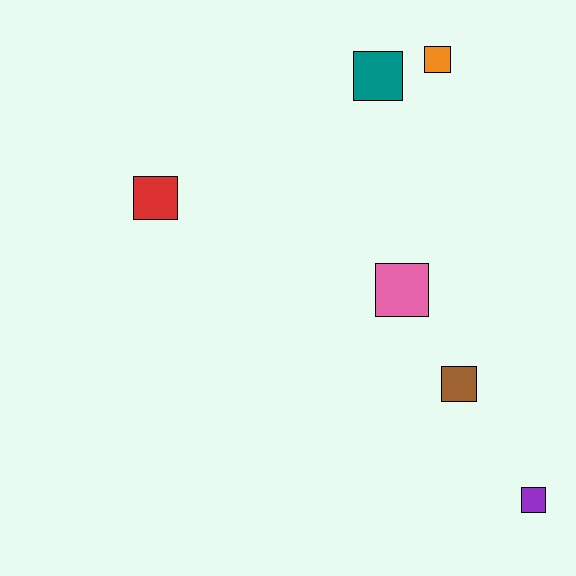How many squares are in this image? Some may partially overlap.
There are 6 squares.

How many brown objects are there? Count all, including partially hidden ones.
There is 1 brown object.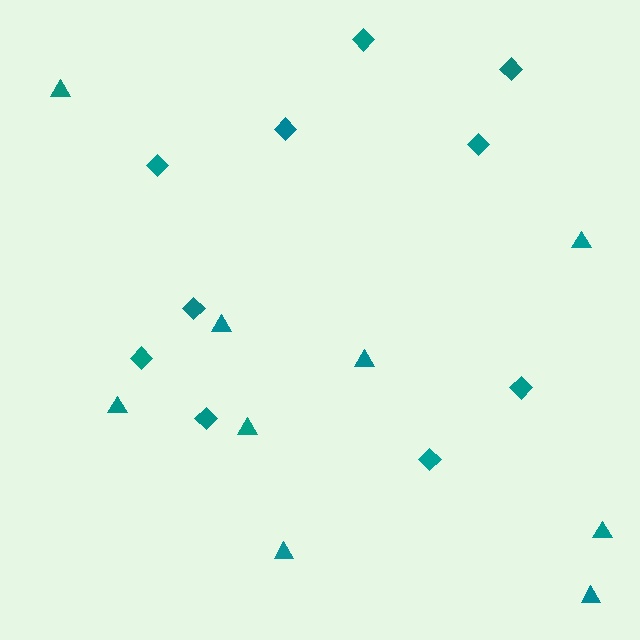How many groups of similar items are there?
There are 2 groups: one group of triangles (9) and one group of diamonds (10).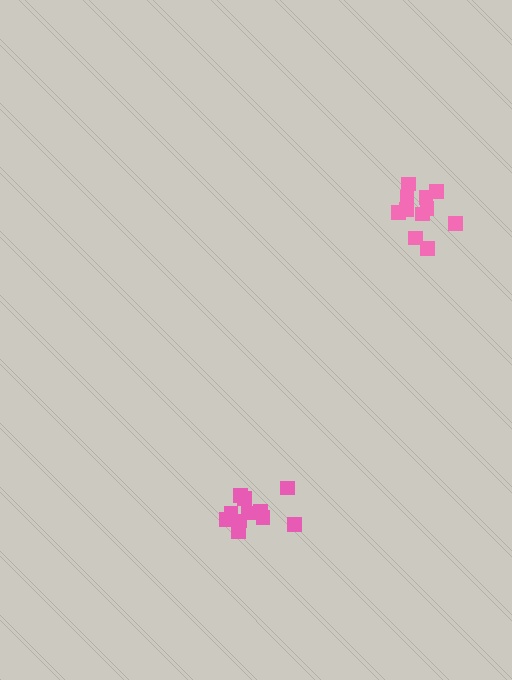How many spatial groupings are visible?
There are 2 spatial groupings.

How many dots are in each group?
Group 1: 11 dots, Group 2: 11 dots (22 total).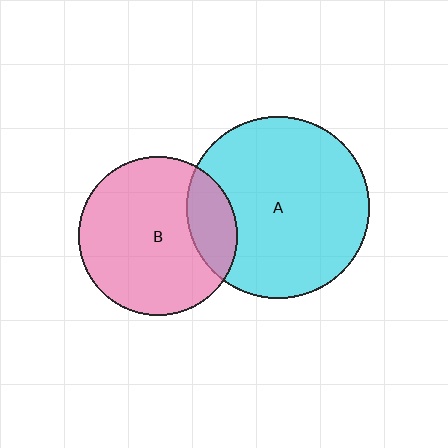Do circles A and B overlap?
Yes.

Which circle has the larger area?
Circle A (cyan).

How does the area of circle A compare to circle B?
Approximately 1.3 times.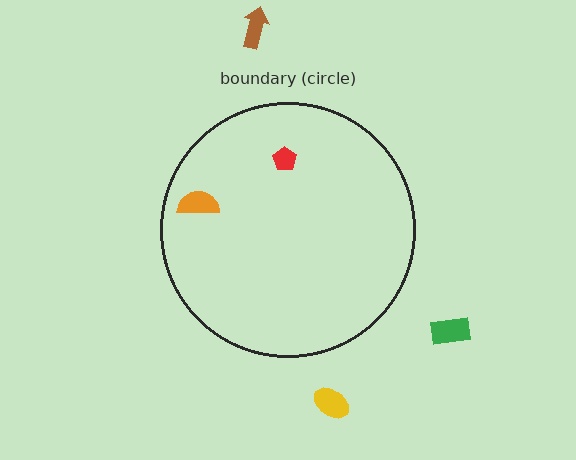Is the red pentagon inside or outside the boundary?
Inside.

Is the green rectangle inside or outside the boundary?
Outside.